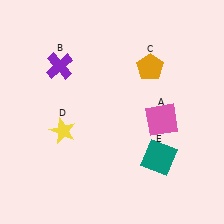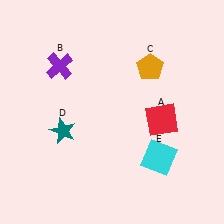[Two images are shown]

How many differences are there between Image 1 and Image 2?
There are 3 differences between the two images.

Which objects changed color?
A changed from pink to red. D changed from yellow to teal. E changed from teal to cyan.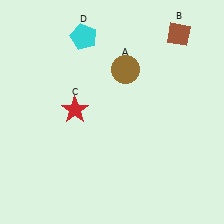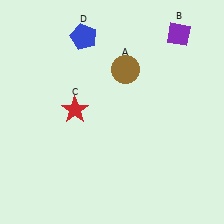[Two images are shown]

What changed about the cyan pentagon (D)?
In Image 1, D is cyan. In Image 2, it changed to blue.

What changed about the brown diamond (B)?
In Image 1, B is brown. In Image 2, it changed to purple.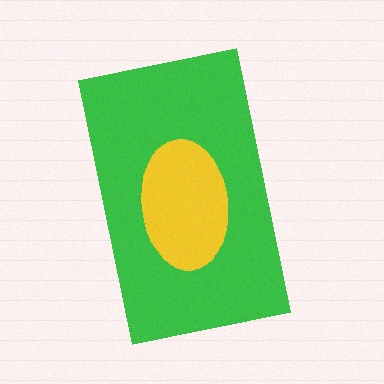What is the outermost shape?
The green rectangle.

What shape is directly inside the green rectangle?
The yellow ellipse.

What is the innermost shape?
The yellow ellipse.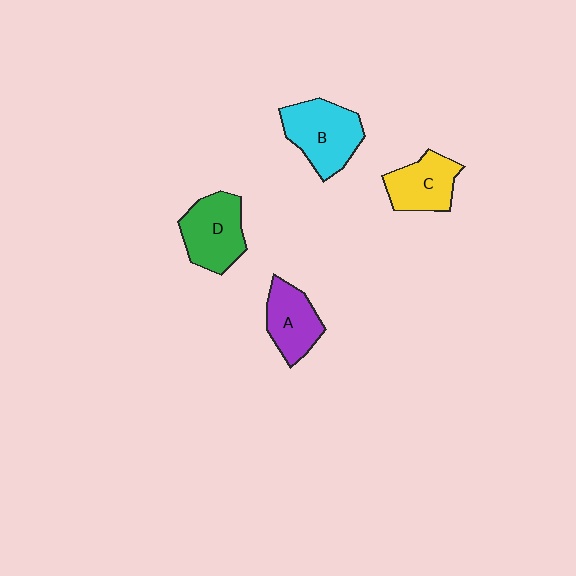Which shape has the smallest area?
Shape A (purple).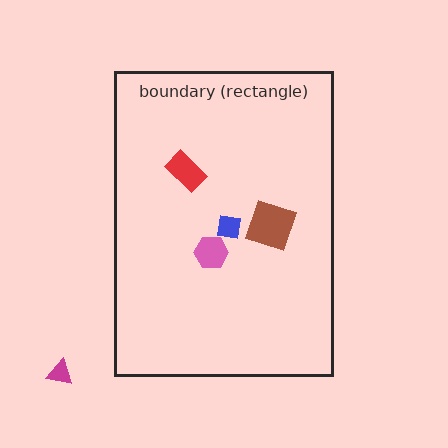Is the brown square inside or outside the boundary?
Inside.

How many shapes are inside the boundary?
4 inside, 1 outside.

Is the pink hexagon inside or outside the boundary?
Inside.